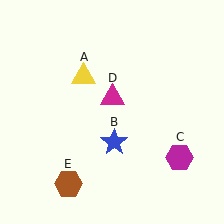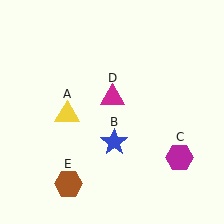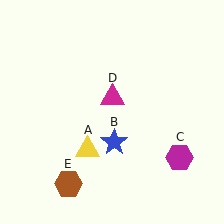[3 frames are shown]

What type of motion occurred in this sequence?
The yellow triangle (object A) rotated counterclockwise around the center of the scene.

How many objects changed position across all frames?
1 object changed position: yellow triangle (object A).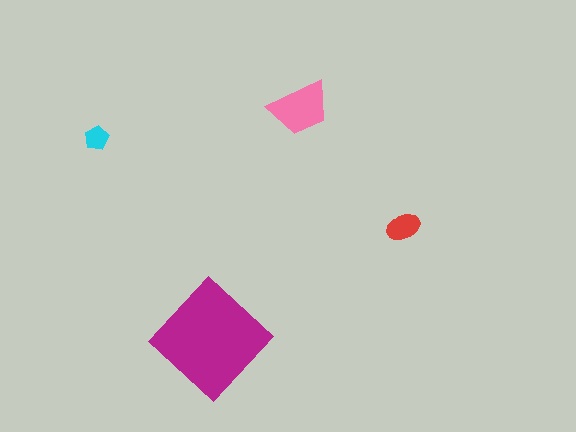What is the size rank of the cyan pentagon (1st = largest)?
4th.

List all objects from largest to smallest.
The magenta diamond, the pink trapezoid, the red ellipse, the cyan pentagon.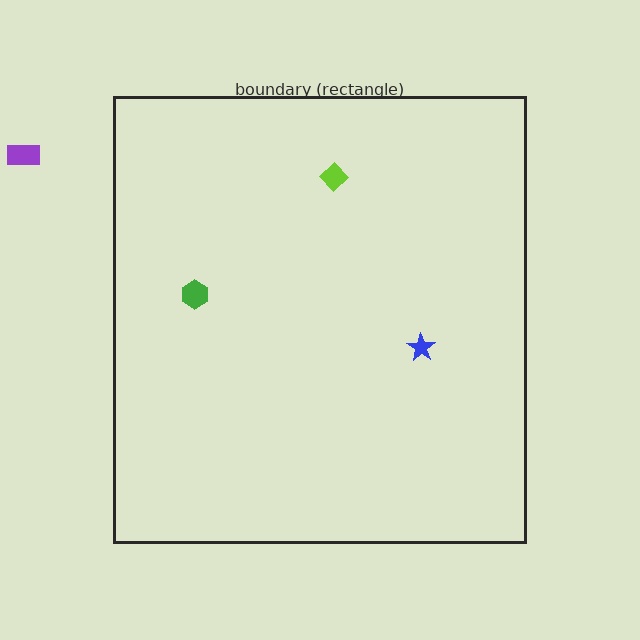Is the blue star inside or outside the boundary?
Inside.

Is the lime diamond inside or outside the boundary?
Inside.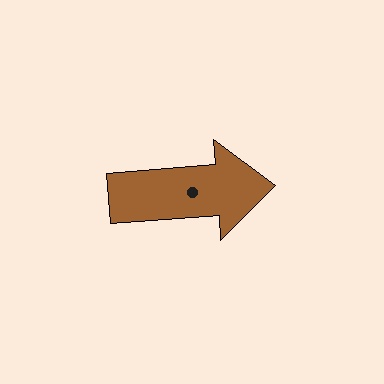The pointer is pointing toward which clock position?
Roughly 3 o'clock.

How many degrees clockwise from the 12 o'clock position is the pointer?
Approximately 86 degrees.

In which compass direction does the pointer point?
East.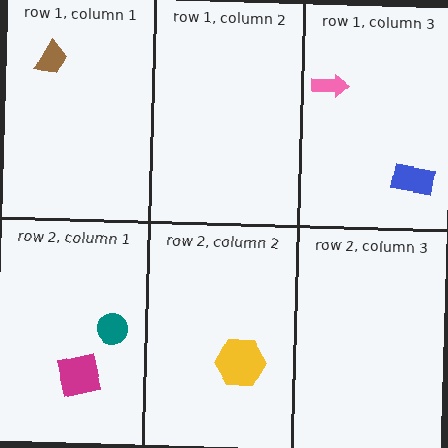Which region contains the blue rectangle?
The row 1, column 3 region.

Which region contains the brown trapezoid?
The row 1, column 1 region.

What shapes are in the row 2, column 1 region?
The magenta square, the teal circle.